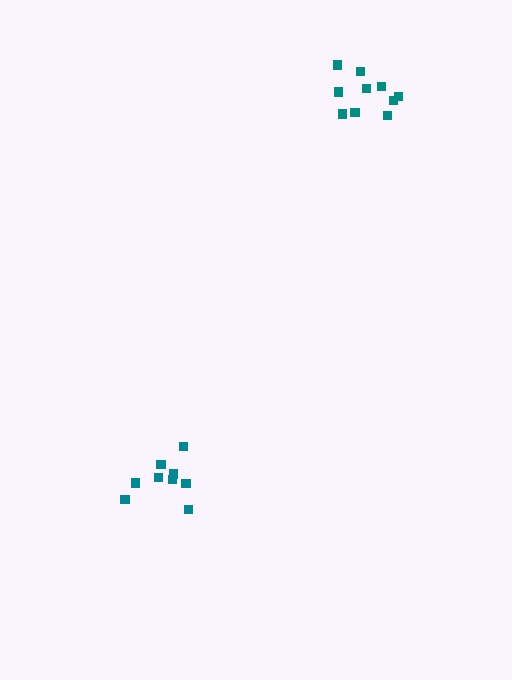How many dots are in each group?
Group 1: 9 dots, Group 2: 10 dots (19 total).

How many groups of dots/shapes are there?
There are 2 groups.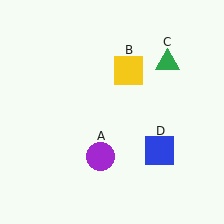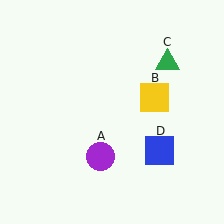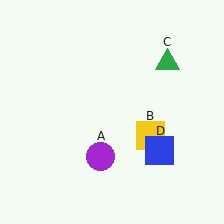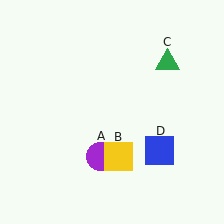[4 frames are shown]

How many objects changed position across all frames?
1 object changed position: yellow square (object B).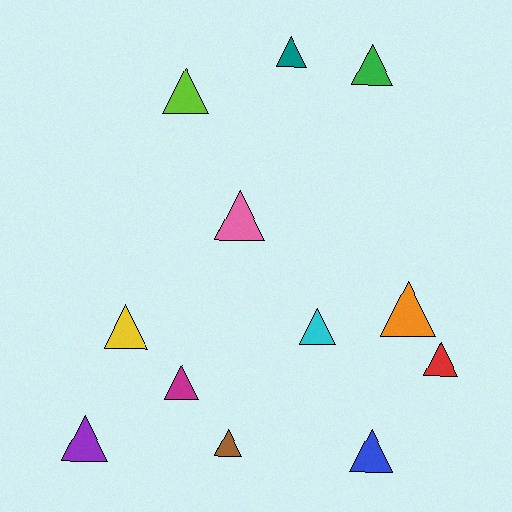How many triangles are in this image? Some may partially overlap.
There are 12 triangles.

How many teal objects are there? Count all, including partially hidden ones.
There is 1 teal object.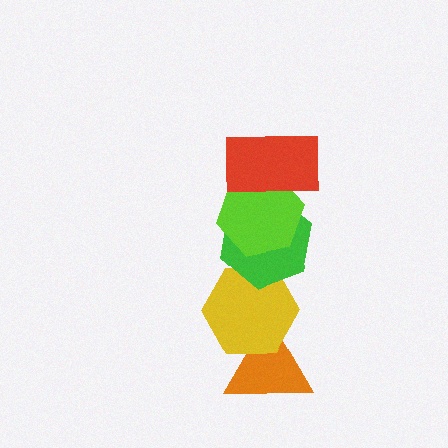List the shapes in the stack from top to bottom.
From top to bottom: the red rectangle, the lime hexagon, the green hexagon, the yellow hexagon, the orange triangle.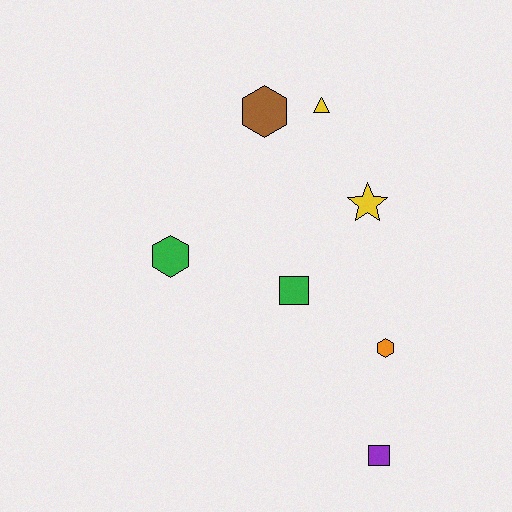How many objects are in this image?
There are 7 objects.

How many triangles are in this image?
There is 1 triangle.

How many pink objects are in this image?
There are no pink objects.